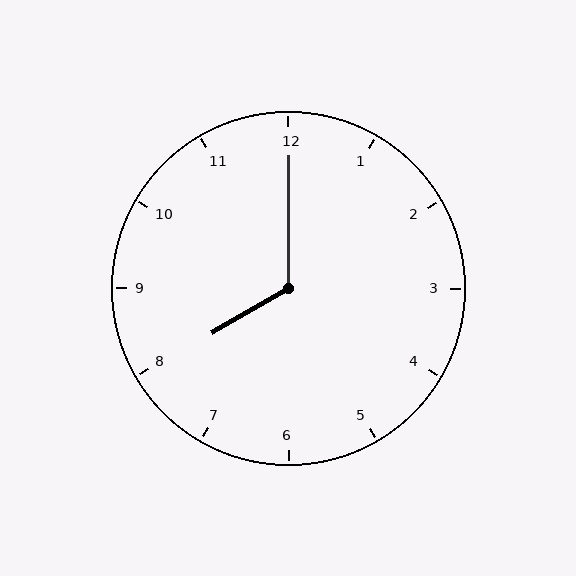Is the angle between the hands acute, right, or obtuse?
It is obtuse.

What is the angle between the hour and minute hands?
Approximately 120 degrees.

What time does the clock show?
8:00.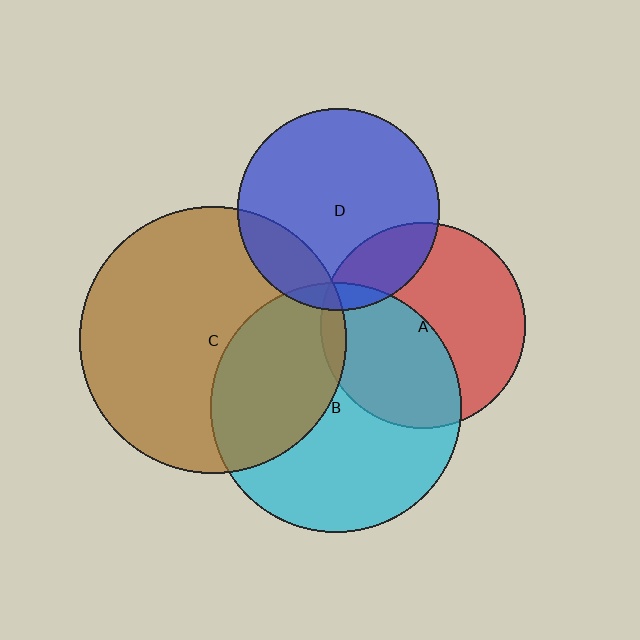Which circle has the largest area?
Circle C (brown).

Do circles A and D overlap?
Yes.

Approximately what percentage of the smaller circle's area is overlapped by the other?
Approximately 20%.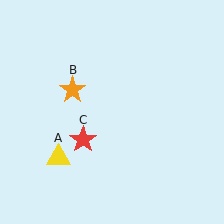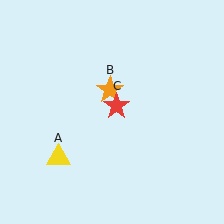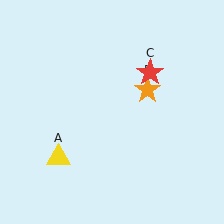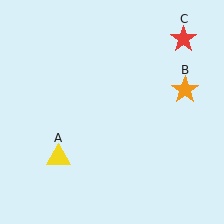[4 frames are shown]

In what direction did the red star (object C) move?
The red star (object C) moved up and to the right.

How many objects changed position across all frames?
2 objects changed position: orange star (object B), red star (object C).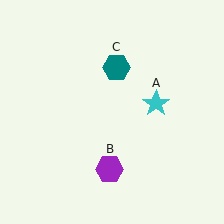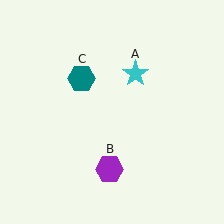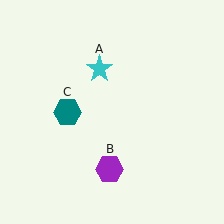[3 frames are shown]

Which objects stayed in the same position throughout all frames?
Purple hexagon (object B) remained stationary.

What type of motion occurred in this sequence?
The cyan star (object A), teal hexagon (object C) rotated counterclockwise around the center of the scene.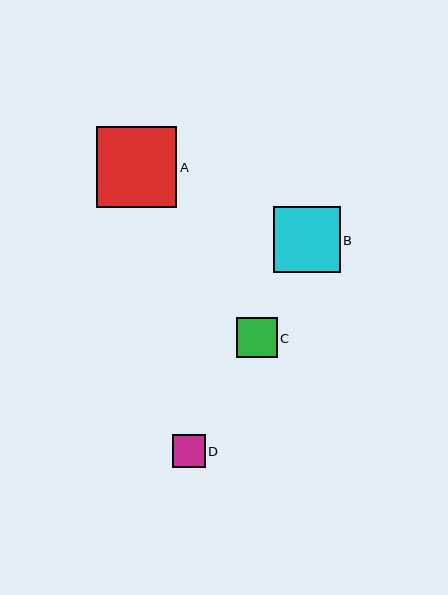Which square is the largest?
Square A is the largest with a size of approximately 81 pixels.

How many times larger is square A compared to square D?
Square A is approximately 2.4 times the size of square D.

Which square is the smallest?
Square D is the smallest with a size of approximately 33 pixels.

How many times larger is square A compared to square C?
Square A is approximately 2.0 times the size of square C.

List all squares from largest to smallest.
From largest to smallest: A, B, C, D.